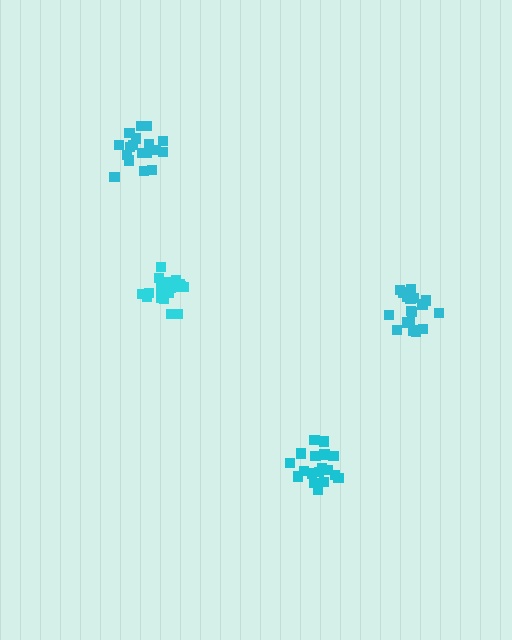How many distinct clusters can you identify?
There are 4 distinct clusters.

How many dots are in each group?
Group 1: 19 dots, Group 2: 18 dots, Group 3: 18 dots, Group 4: 18 dots (73 total).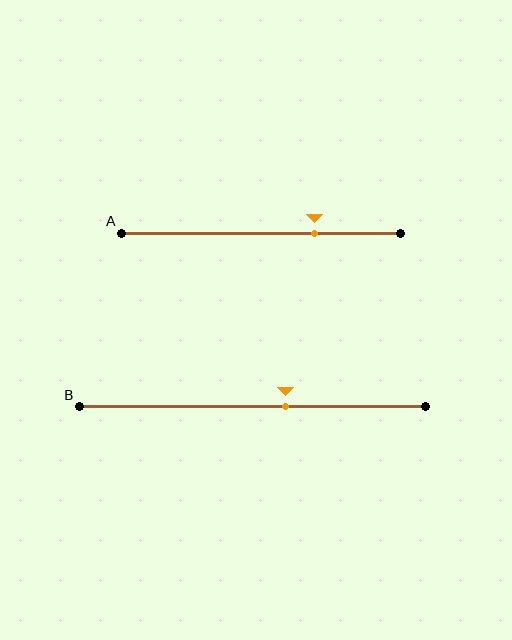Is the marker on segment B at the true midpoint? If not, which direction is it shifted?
No, the marker on segment B is shifted to the right by about 10% of the segment length.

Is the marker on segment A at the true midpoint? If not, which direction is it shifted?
No, the marker on segment A is shifted to the right by about 19% of the segment length.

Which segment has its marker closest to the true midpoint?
Segment B has its marker closest to the true midpoint.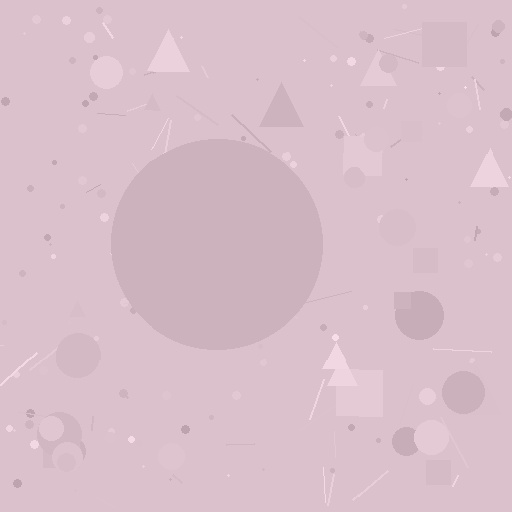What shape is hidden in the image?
A circle is hidden in the image.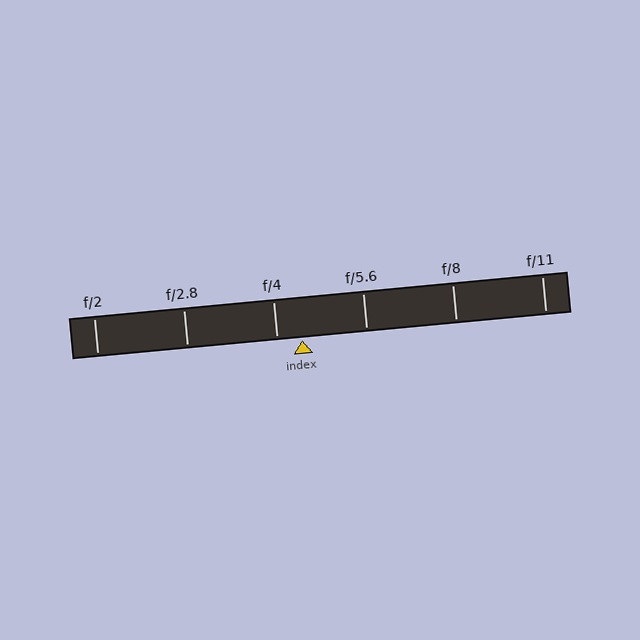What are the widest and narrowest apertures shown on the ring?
The widest aperture shown is f/2 and the narrowest is f/11.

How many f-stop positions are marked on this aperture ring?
There are 6 f-stop positions marked.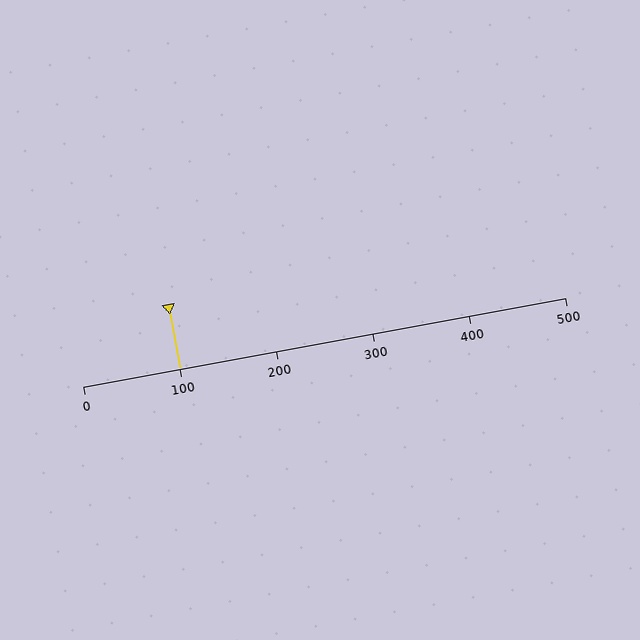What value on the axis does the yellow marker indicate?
The marker indicates approximately 100.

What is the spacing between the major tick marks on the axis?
The major ticks are spaced 100 apart.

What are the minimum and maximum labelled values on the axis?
The axis runs from 0 to 500.